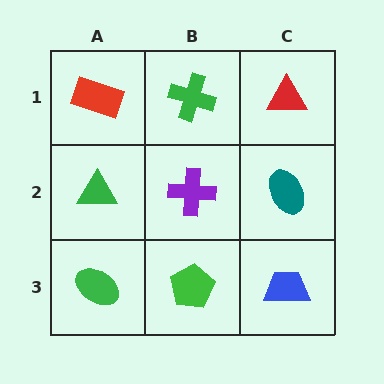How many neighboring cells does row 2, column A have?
3.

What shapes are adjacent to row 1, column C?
A teal ellipse (row 2, column C), a green cross (row 1, column B).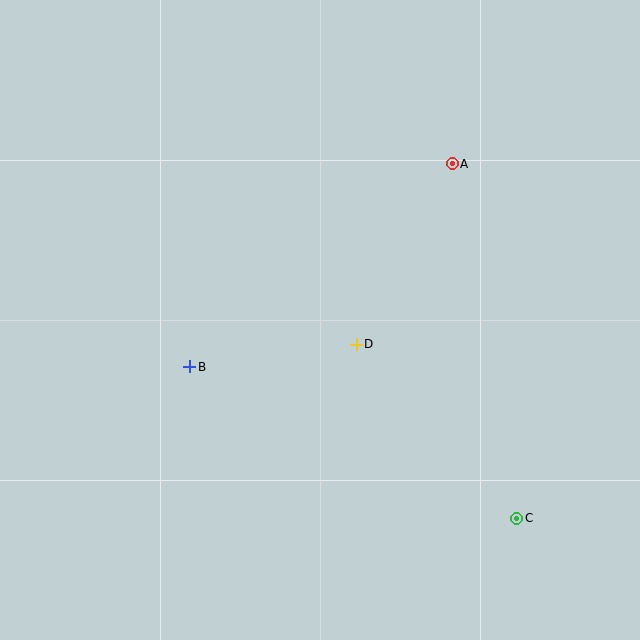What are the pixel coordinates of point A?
Point A is at (452, 164).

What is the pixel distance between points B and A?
The distance between B and A is 331 pixels.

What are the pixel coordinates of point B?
Point B is at (190, 367).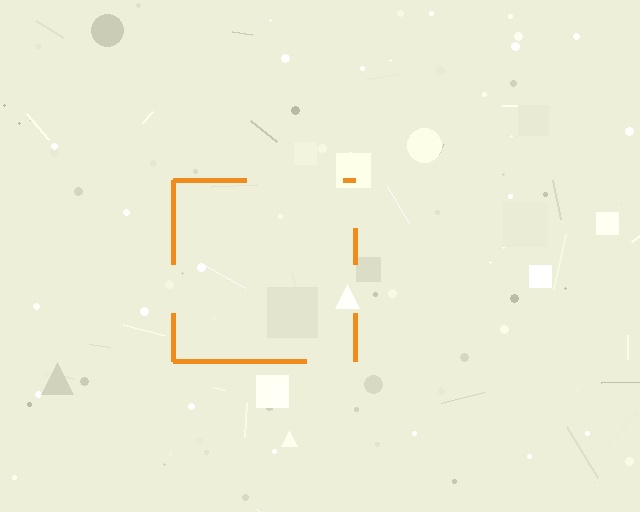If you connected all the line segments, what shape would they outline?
They would outline a square.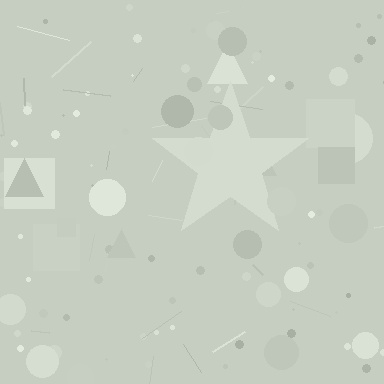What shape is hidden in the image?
A star is hidden in the image.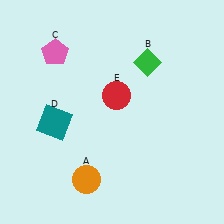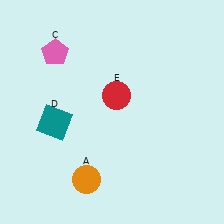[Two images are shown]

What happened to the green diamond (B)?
The green diamond (B) was removed in Image 2. It was in the top-right area of Image 1.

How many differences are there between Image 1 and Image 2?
There is 1 difference between the two images.